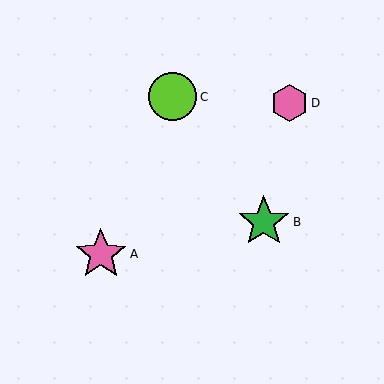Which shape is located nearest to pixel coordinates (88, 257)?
The pink star (labeled A) at (101, 254) is nearest to that location.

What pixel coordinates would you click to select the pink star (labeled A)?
Click at (101, 254) to select the pink star A.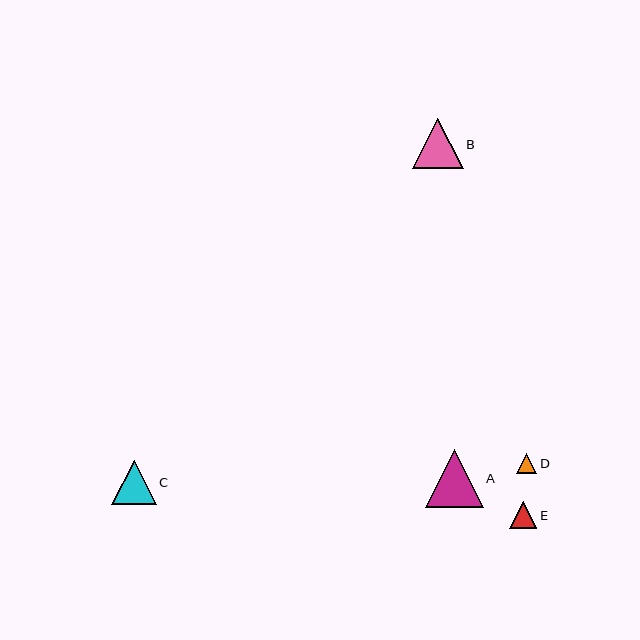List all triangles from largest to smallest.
From largest to smallest: A, B, C, E, D.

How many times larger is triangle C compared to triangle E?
Triangle C is approximately 1.6 times the size of triangle E.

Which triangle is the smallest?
Triangle D is the smallest with a size of approximately 20 pixels.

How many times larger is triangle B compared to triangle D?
Triangle B is approximately 2.5 times the size of triangle D.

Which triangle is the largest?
Triangle A is the largest with a size of approximately 58 pixels.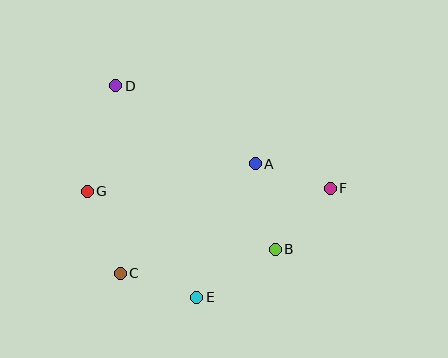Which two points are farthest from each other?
Points F and G are farthest from each other.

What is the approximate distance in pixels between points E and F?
The distance between E and F is approximately 173 pixels.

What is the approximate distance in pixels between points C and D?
The distance between C and D is approximately 188 pixels.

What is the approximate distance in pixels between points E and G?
The distance between E and G is approximately 152 pixels.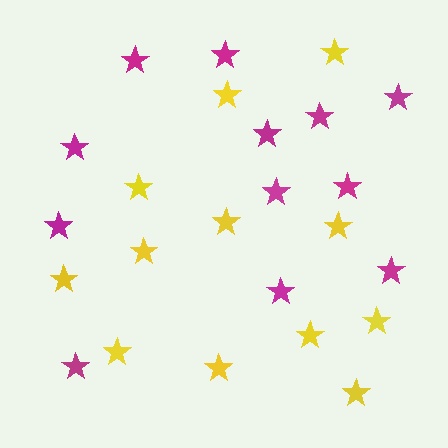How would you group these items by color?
There are 2 groups: one group of yellow stars (12) and one group of magenta stars (12).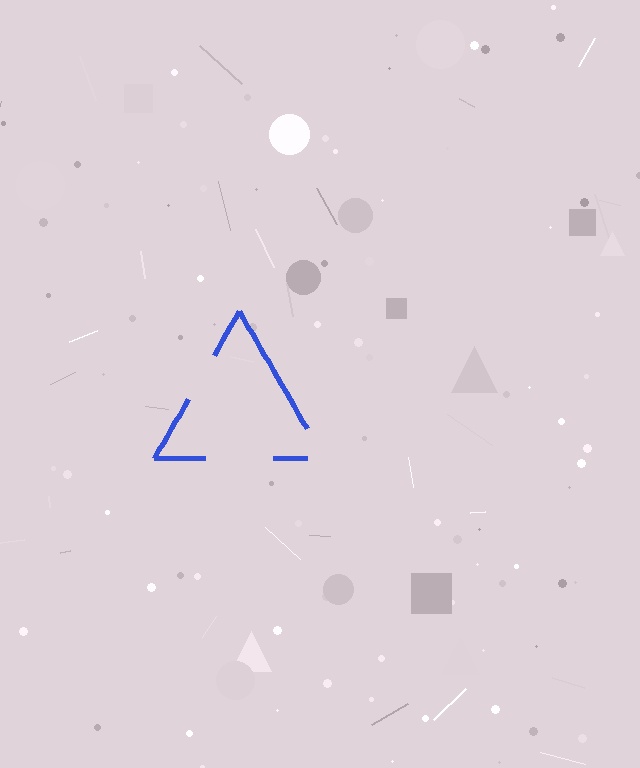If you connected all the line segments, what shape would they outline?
They would outline a triangle.